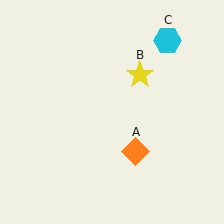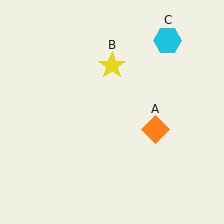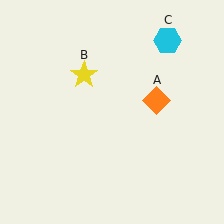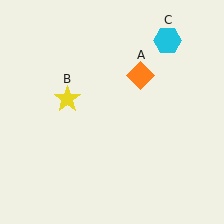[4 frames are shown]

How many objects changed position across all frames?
2 objects changed position: orange diamond (object A), yellow star (object B).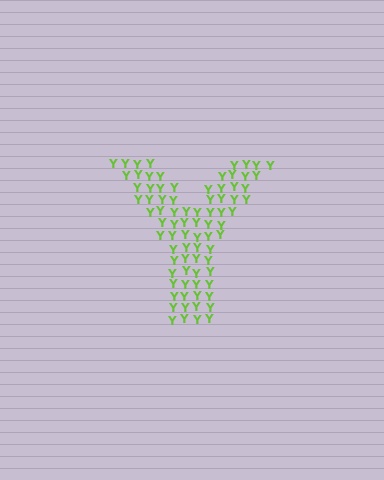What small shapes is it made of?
It is made of small letter Y's.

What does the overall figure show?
The overall figure shows the letter Y.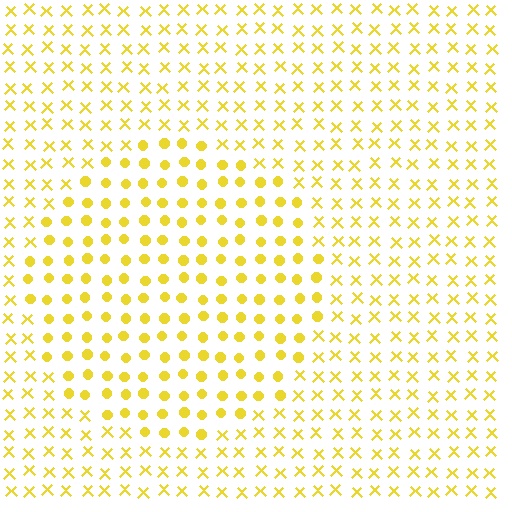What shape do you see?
I see a circle.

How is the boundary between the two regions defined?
The boundary is defined by a change in element shape: circles inside vs. X marks outside. All elements share the same color and spacing.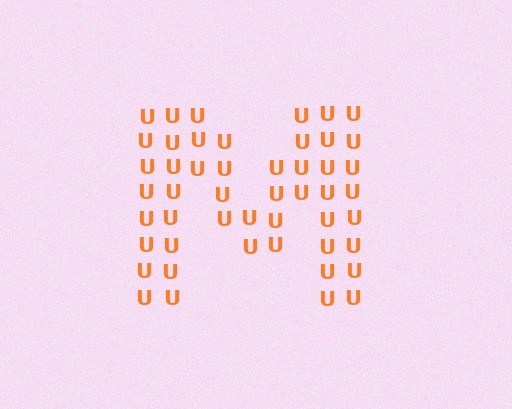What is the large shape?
The large shape is the letter M.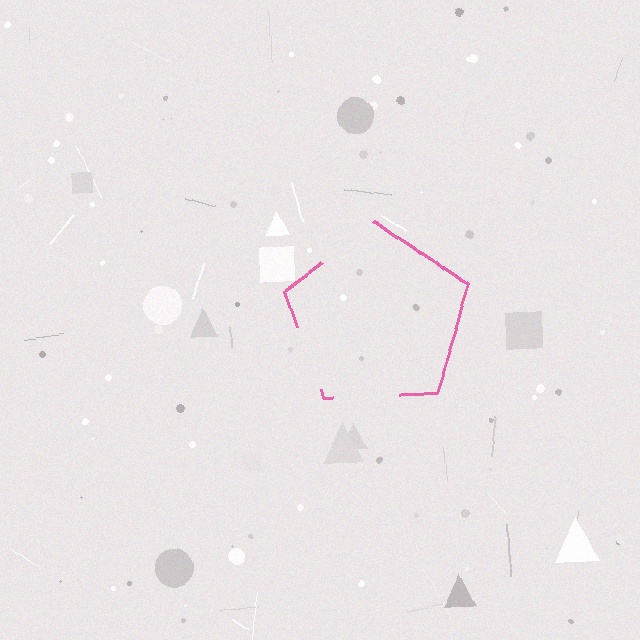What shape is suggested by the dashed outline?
The dashed outline suggests a pentagon.